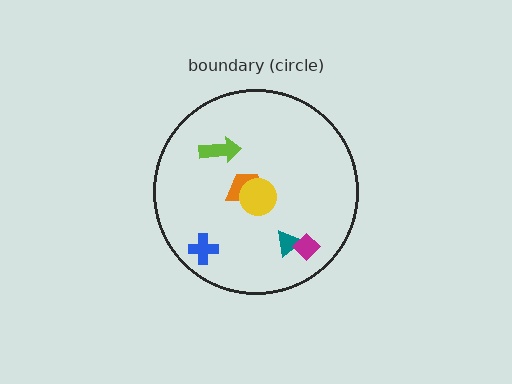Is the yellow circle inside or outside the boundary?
Inside.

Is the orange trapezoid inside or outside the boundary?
Inside.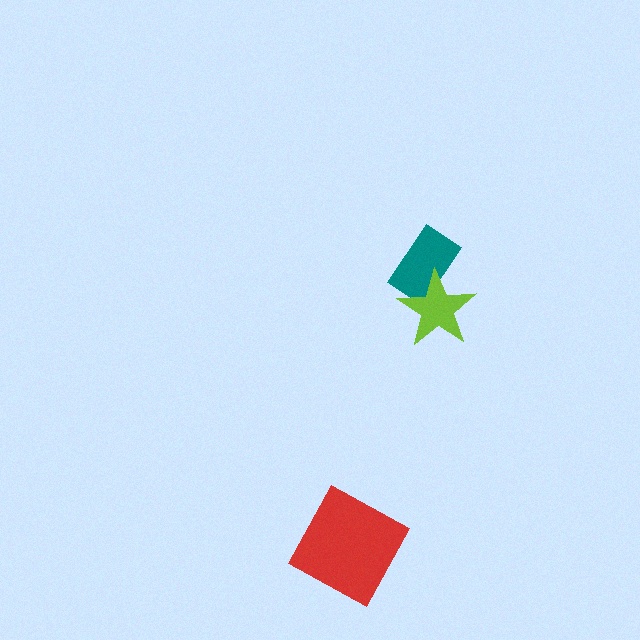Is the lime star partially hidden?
No, no other shape covers it.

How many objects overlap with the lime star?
1 object overlaps with the lime star.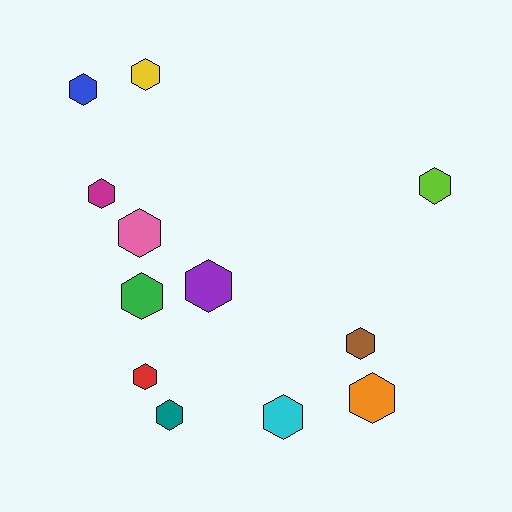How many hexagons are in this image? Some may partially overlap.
There are 12 hexagons.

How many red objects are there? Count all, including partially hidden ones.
There is 1 red object.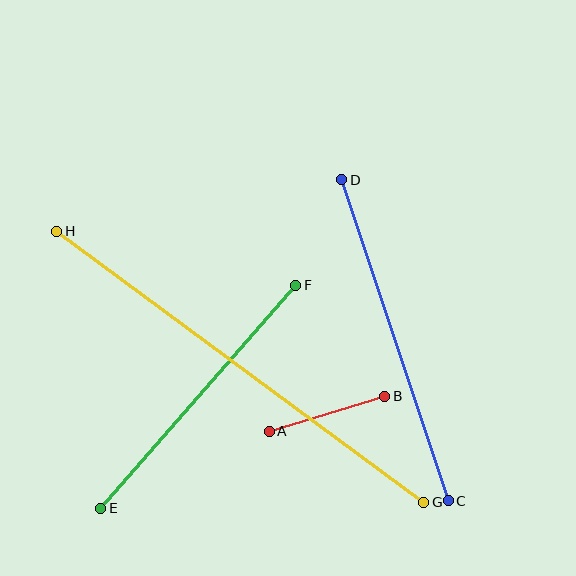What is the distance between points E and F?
The distance is approximately 296 pixels.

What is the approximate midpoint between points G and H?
The midpoint is at approximately (240, 367) pixels.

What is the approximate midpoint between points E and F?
The midpoint is at approximately (198, 397) pixels.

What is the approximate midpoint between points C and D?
The midpoint is at approximately (395, 340) pixels.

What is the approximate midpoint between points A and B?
The midpoint is at approximately (327, 414) pixels.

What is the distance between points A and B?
The distance is approximately 121 pixels.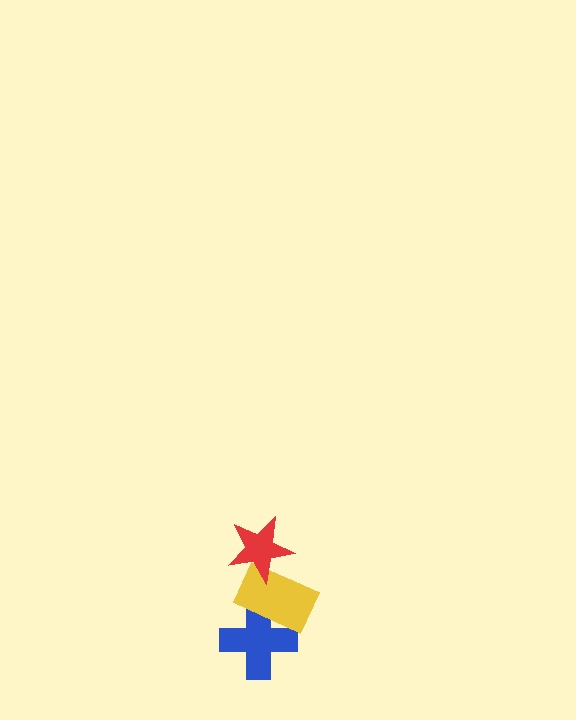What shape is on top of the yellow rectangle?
The red star is on top of the yellow rectangle.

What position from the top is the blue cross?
The blue cross is 3rd from the top.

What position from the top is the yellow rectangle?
The yellow rectangle is 2nd from the top.